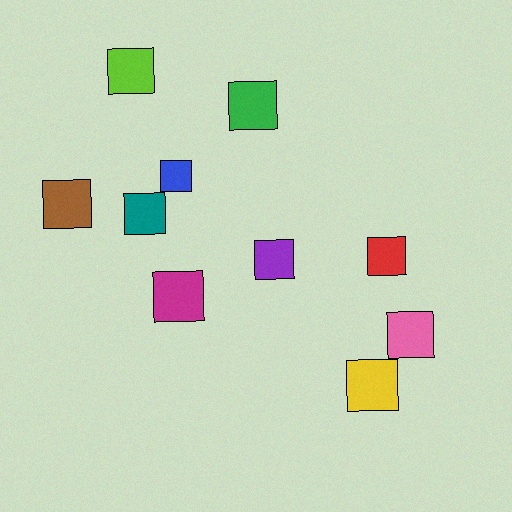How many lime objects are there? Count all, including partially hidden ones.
There is 1 lime object.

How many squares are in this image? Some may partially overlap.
There are 10 squares.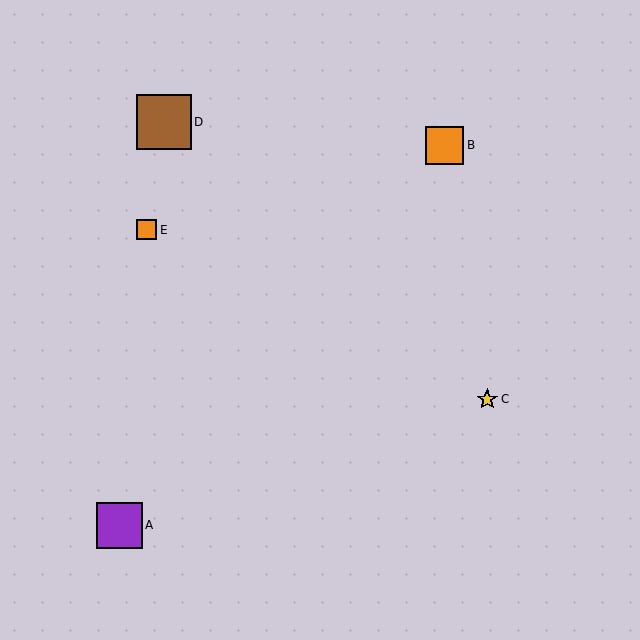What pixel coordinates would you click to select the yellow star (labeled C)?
Click at (487, 399) to select the yellow star C.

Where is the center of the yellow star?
The center of the yellow star is at (487, 399).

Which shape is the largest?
The brown square (labeled D) is the largest.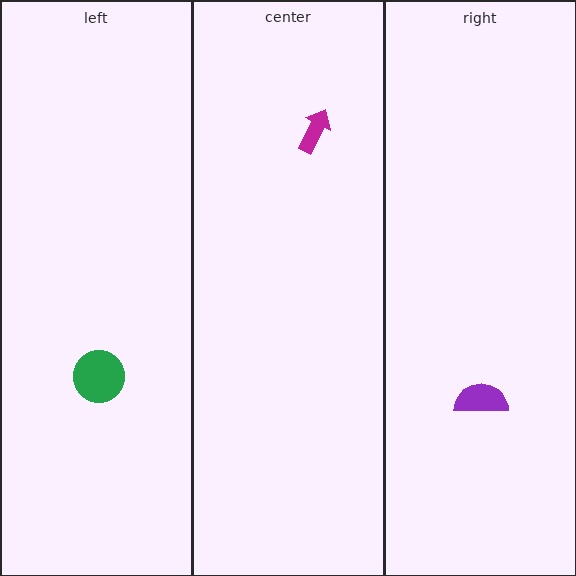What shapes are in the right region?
The purple semicircle.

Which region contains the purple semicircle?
The right region.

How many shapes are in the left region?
1.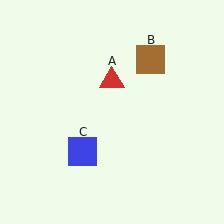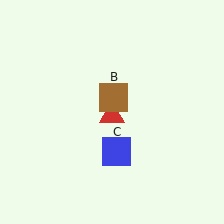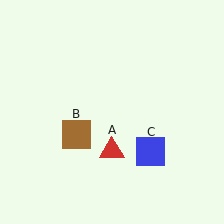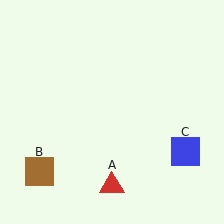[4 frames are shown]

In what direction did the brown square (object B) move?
The brown square (object B) moved down and to the left.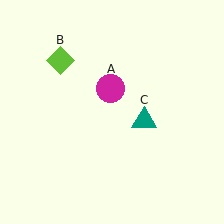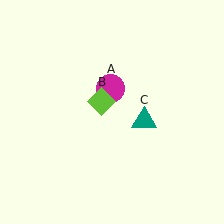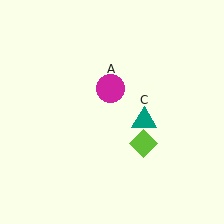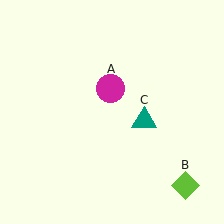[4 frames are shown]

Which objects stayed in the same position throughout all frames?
Magenta circle (object A) and teal triangle (object C) remained stationary.